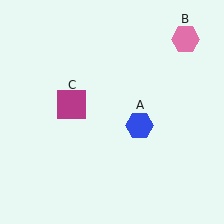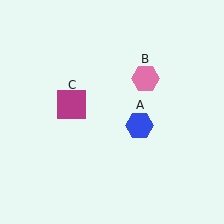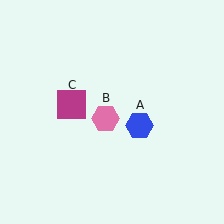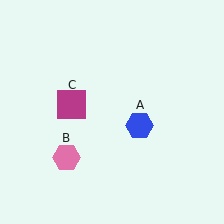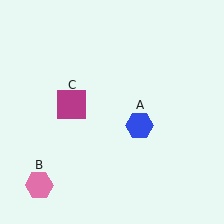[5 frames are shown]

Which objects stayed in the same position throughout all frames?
Blue hexagon (object A) and magenta square (object C) remained stationary.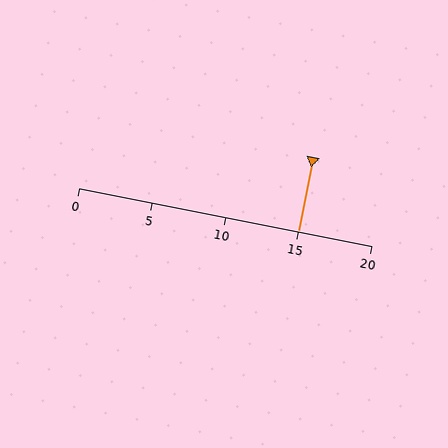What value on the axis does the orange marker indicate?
The marker indicates approximately 15.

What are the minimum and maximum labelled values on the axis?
The axis runs from 0 to 20.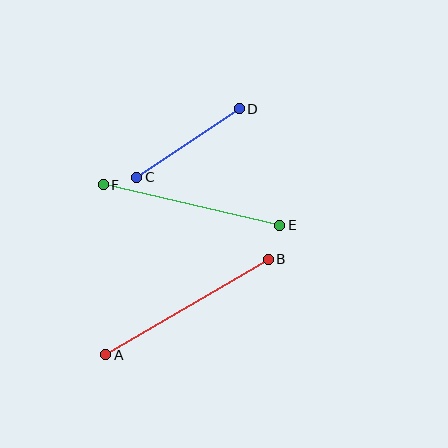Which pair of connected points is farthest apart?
Points A and B are farthest apart.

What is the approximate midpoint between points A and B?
The midpoint is at approximately (187, 307) pixels.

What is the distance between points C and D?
The distance is approximately 123 pixels.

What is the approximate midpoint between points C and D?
The midpoint is at approximately (188, 143) pixels.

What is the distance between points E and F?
The distance is approximately 181 pixels.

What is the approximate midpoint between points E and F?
The midpoint is at approximately (191, 205) pixels.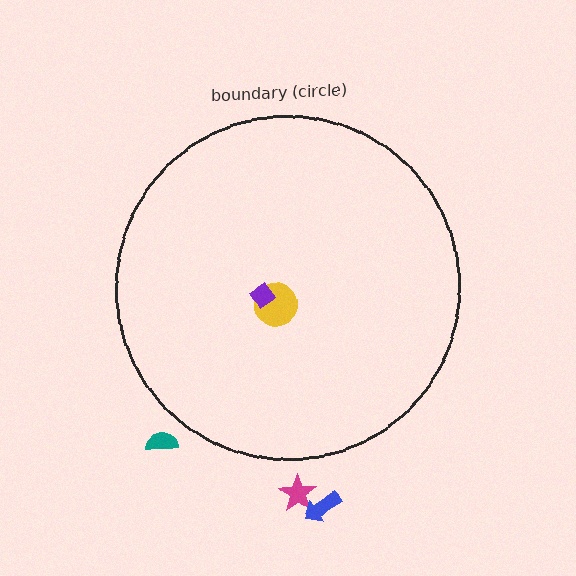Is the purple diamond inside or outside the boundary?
Inside.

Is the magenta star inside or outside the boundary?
Outside.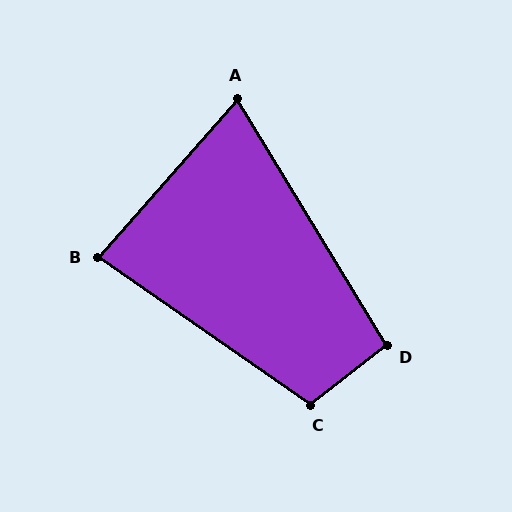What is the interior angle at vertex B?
Approximately 83 degrees (acute).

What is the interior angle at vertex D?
Approximately 97 degrees (obtuse).